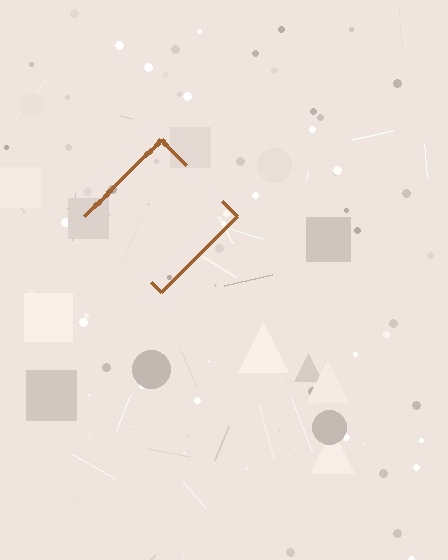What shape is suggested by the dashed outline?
The dashed outline suggests a diamond.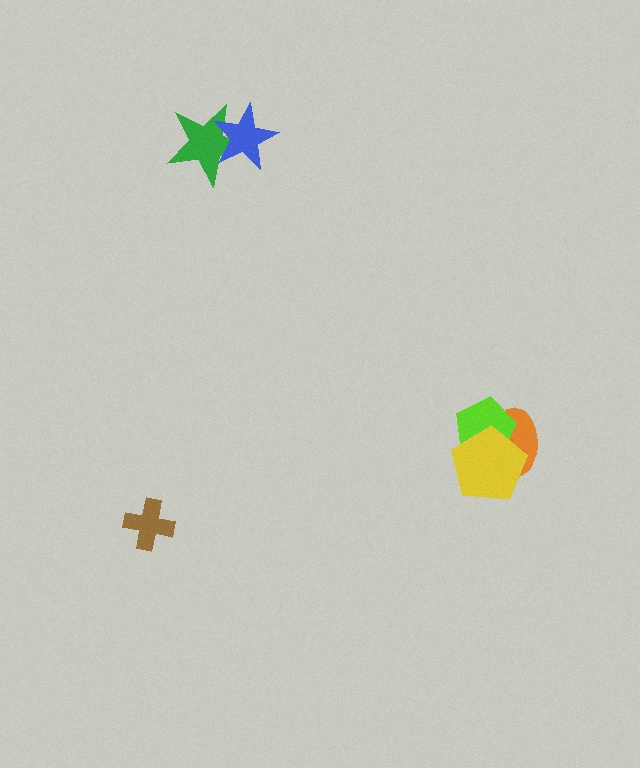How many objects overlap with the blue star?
1 object overlaps with the blue star.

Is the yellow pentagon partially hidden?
No, no other shape covers it.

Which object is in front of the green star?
The blue star is in front of the green star.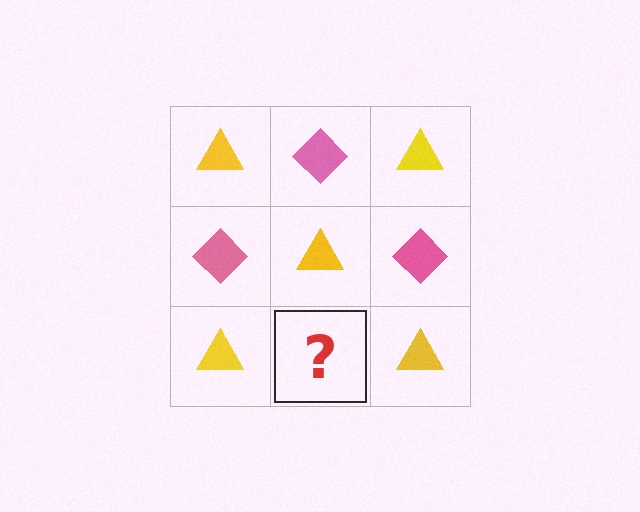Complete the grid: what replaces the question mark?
The question mark should be replaced with a pink diamond.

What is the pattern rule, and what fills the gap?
The rule is that it alternates yellow triangle and pink diamond in a checkerboard pattern. The gap should be filled with a pink diamond.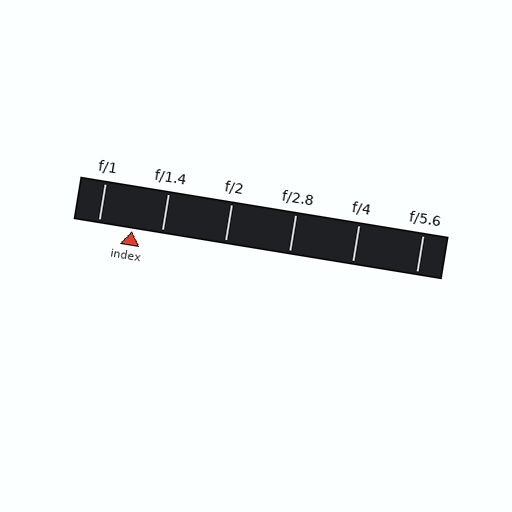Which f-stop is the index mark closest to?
The index mark is closest to f/1.4.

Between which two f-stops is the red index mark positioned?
The index mark is between f/1 and f/1.4.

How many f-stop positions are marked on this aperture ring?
There are 6 f-stop positions marked.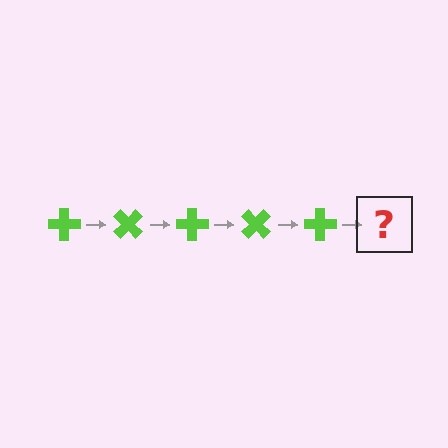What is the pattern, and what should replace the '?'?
The pattern is that the cross rotates 45 degrees each step. The '?' should be a lime cross rotated 225 degrees.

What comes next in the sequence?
The next element should be a lime cross rotated 225 degrees.